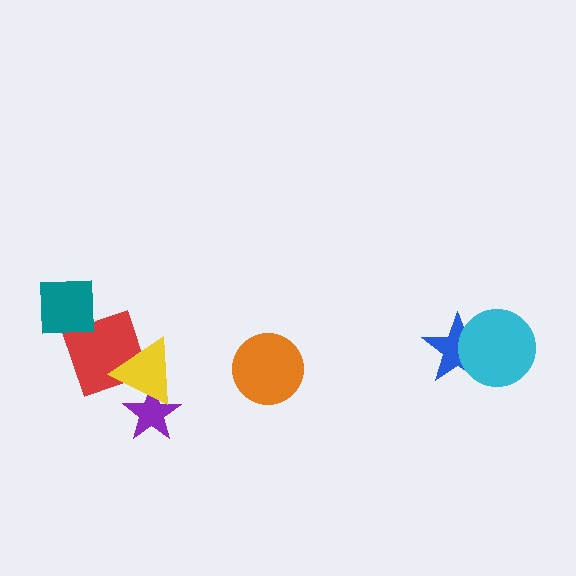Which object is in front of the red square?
The yellow triangle is in front of the red square.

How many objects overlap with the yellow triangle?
2 objects overlap with the yellow triangle.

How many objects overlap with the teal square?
0 objects overlap with the teal square.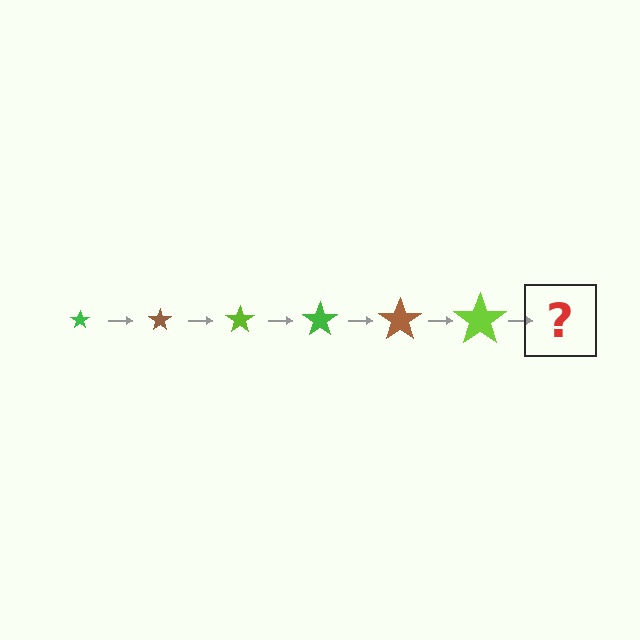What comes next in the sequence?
The next element should be a green star, larger than the previous one.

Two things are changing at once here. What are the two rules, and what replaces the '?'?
The two rules are that the star grows larger each step and the color cycles through green, brown, and lime. The '?' should be a green star, larger than the previous one.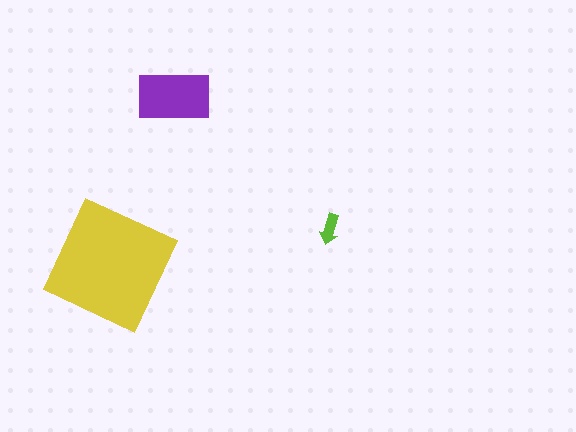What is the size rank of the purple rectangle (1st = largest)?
2nd.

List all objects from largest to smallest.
The yellow square, the purple rectangle, the lime arrow.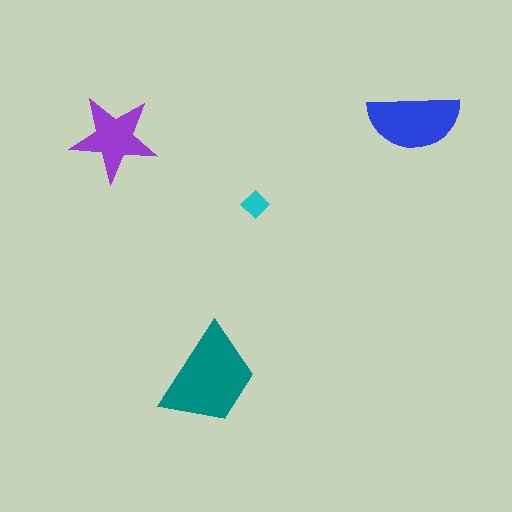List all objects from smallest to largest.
The cyan diamond, the purple star, the blue semicircle, the teal trapezoid.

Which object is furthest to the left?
The purple star is leftmost.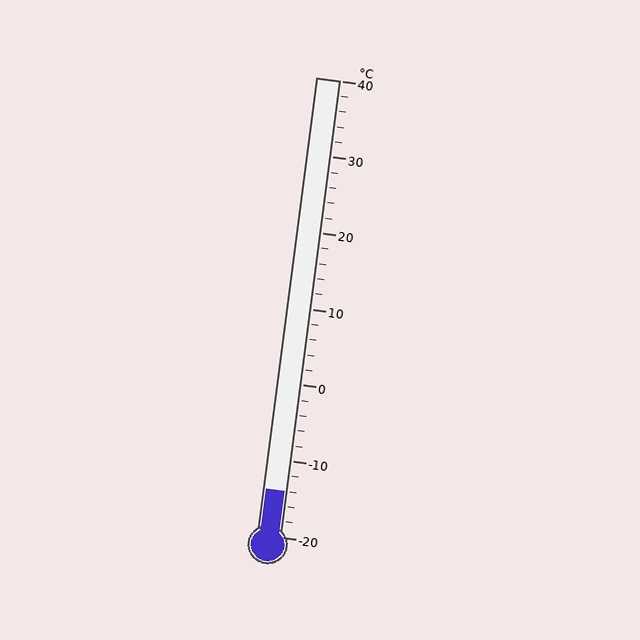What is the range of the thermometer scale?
The thermometer scale ranges from -20°C to 40°C.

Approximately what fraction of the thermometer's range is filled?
The thermometer is filled to approximately 10% of its range.